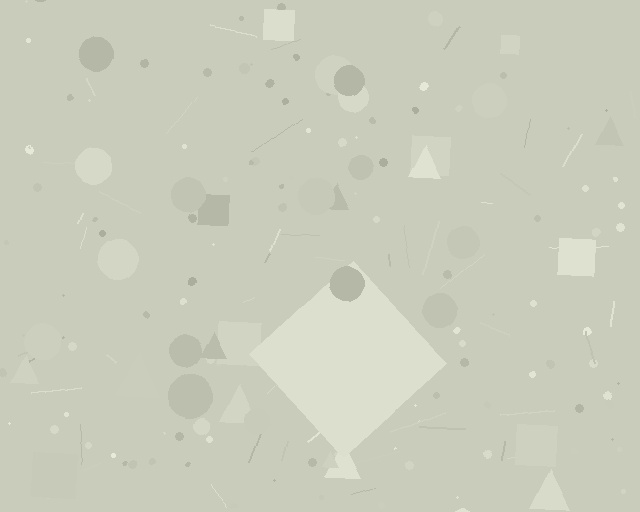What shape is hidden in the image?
A diamond is hidden in the image.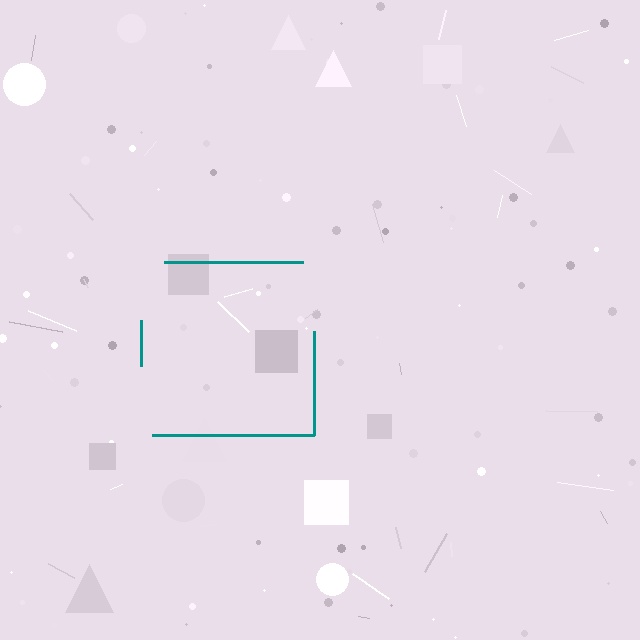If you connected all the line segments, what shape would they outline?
They would outline a square.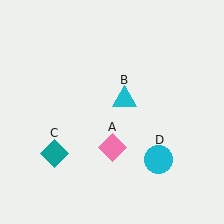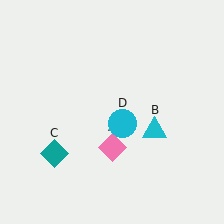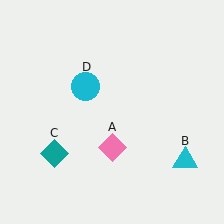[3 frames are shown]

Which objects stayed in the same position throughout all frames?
Pink diamond (object A) and teal diamond (object C) remained stationary.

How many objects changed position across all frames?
2 objects changed position: cyan triangle (object B), cyan circle (object D).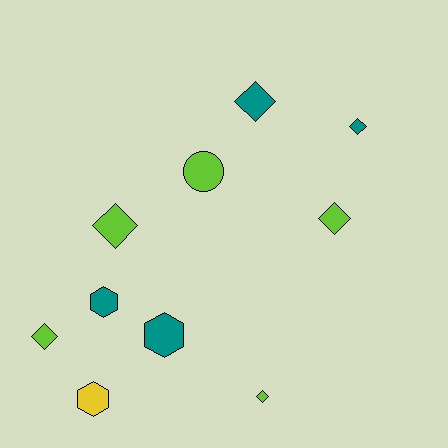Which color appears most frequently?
Lime, with 5 objects.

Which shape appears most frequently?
Diamond, with 6 objects.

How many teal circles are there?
There are no teal circles.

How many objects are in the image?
There are 10 objects.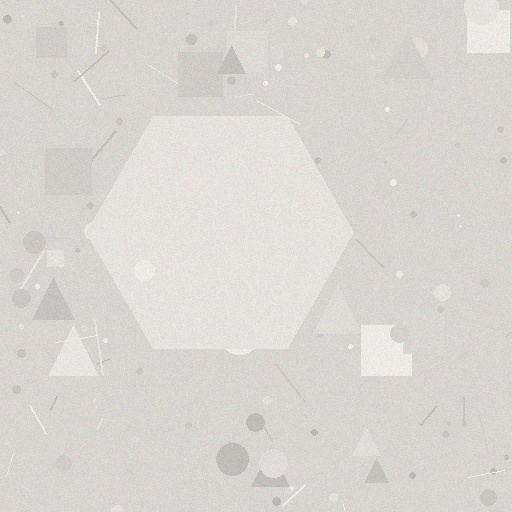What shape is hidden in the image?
A hexagon is hidden in the image.